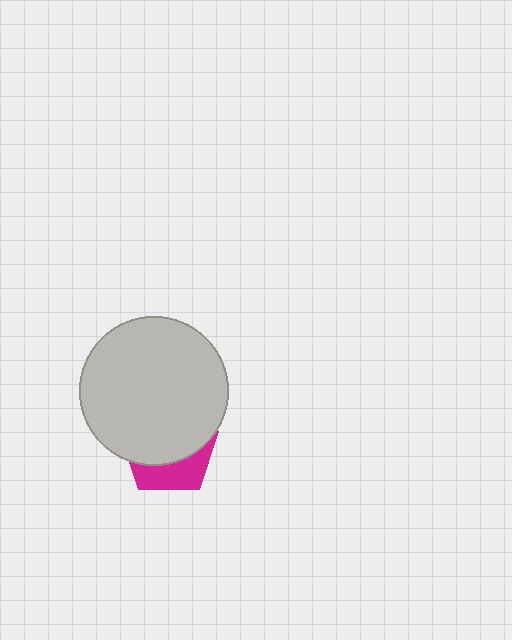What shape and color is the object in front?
The object in front is a light gray circle.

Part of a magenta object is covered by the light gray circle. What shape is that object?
It is a pentagon.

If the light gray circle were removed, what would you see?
You would see the complete magenta pentagon.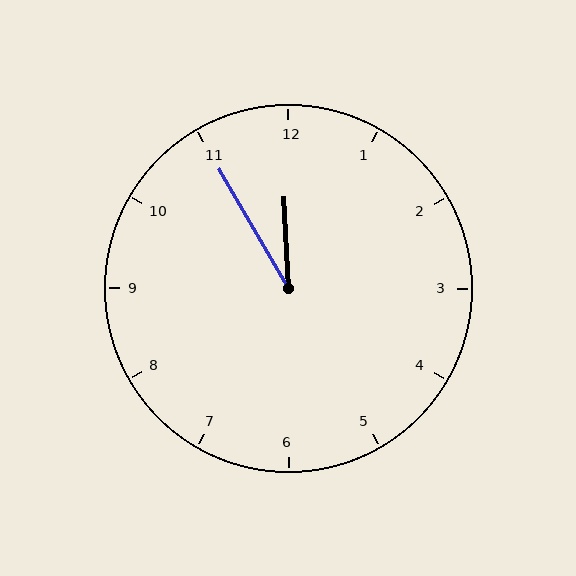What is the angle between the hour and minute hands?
Approximately 28 degrees.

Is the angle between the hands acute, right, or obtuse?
It is acute.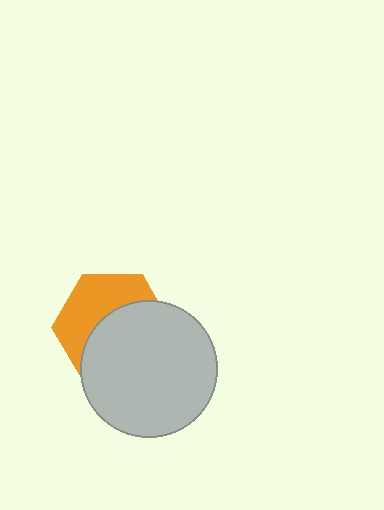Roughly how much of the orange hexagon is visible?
A small part of it is visible (roughly 44%).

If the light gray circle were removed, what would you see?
You would see the complete orange hexagon.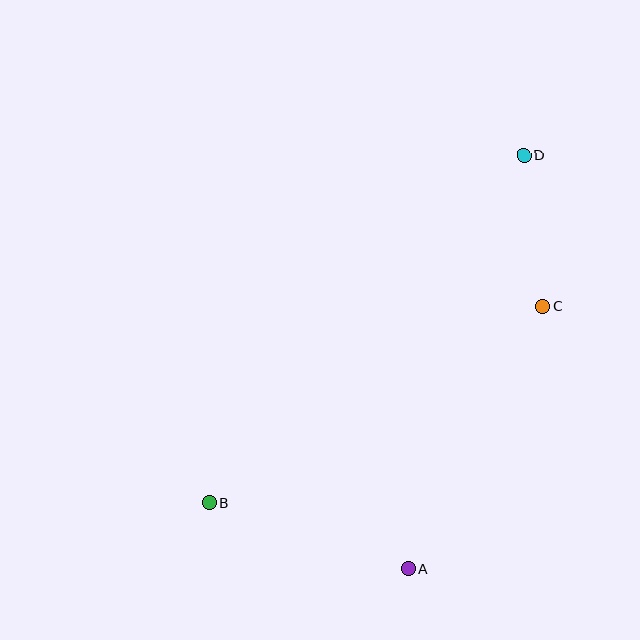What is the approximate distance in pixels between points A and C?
The distance between A and C is approximately 295 pixels.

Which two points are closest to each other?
Points C and D are closest to each other.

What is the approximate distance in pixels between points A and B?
The distance between A and B is approximately 210 pixels.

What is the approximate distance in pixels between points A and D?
The distance between A and D is approximately 429 pixels.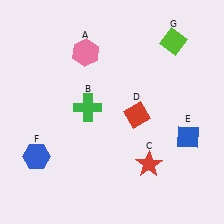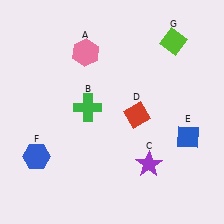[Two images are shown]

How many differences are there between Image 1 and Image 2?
There is 1 difference between the two images.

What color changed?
The star (C) changed from red in Image 1 to purple in Image 2.